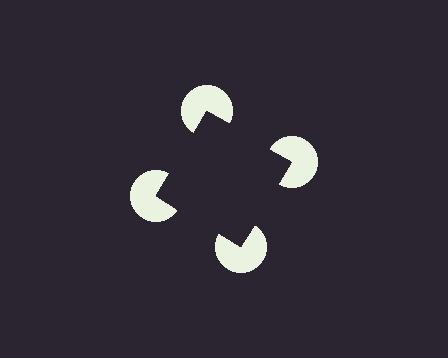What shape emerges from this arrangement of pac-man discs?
An illusory square — its edges are inferred from the aligned wedge cuts in the pac-man discs, not physically drawn.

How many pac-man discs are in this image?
There are 4 — one at each vertex of the illusory square.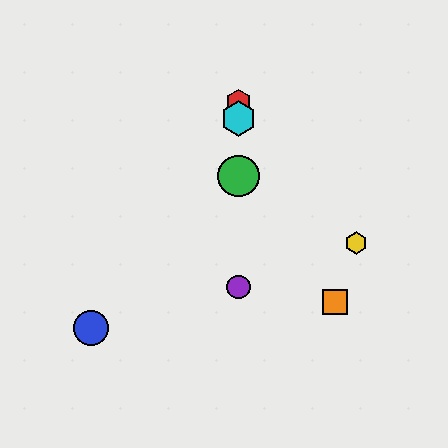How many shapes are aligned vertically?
4 shapes (the red hexagon, the green circle, the purple circle, the cyan hexagon) are aligned vertically.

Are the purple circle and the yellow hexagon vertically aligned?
No, the purple circle is at x≈238 and the yellow hexagon is at x≈356.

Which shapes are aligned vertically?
The red hexagon, the green circle, the purple circle, the cyan hexagon are aligned vertically.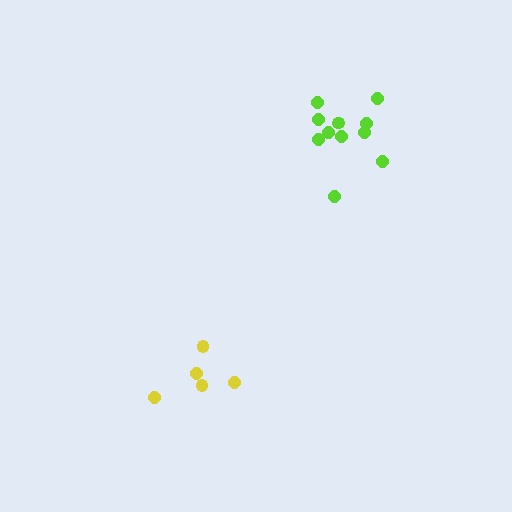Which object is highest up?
The lime cluster is topmost.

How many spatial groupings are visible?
There are 2 spatial groupings.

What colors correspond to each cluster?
The clusters are colored: lime, yellow.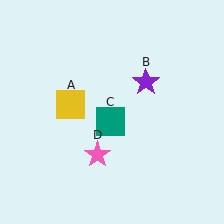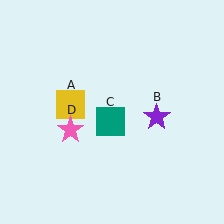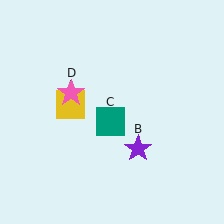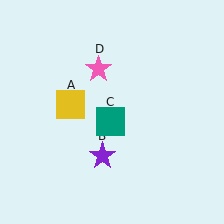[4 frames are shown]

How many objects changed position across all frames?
2 objects changed position: purple star (object B), pink star (object D).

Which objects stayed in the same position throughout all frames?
Yellow square (object A) and teal square (object C) remained stationary.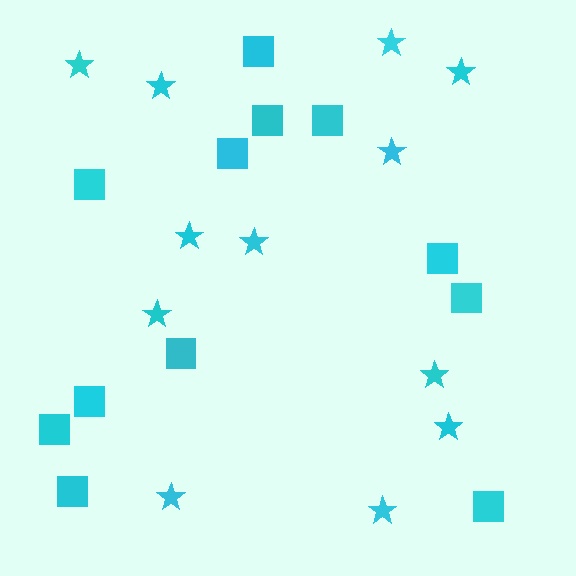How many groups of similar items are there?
There are 2 groups: one group of squares (12) and one group of stars (12).